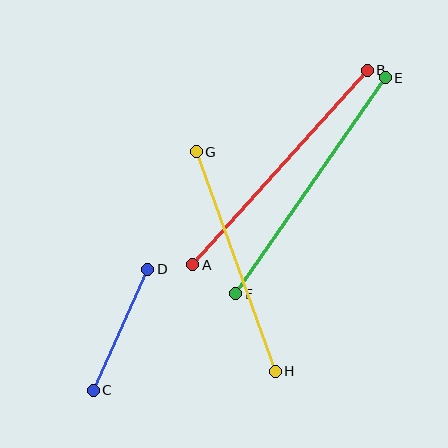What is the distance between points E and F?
The distance is approximately 263 pixels.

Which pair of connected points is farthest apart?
Points E and F are farthest apart.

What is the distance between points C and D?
The distance is approximately 133 pixels.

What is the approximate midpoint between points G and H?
The midpoint is at approximately (236, 262) pixels.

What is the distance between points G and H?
The distance is approximately 233 pixels.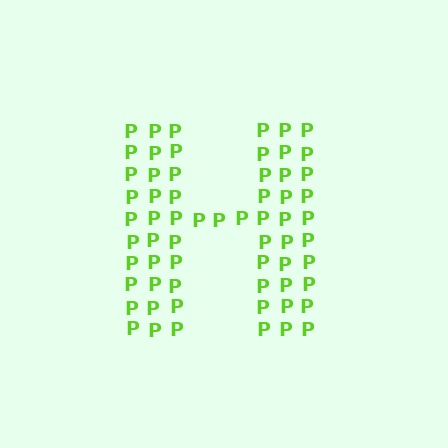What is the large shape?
The large shape is the letter H.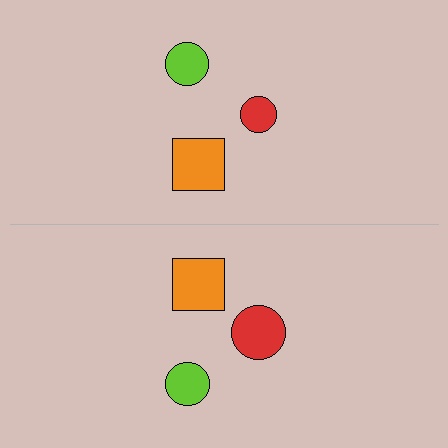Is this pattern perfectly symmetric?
No, the pattern is not perfectly symmetric. The red circle on the bottom side has a different size than its mirror counterpart.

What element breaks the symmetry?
The red circle on the bottom side has a different size than its mirror counterpart.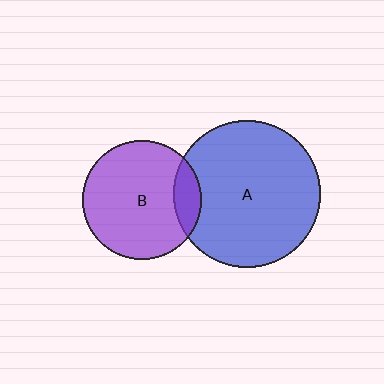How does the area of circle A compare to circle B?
Approximately 1.5 times.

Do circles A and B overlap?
Yes.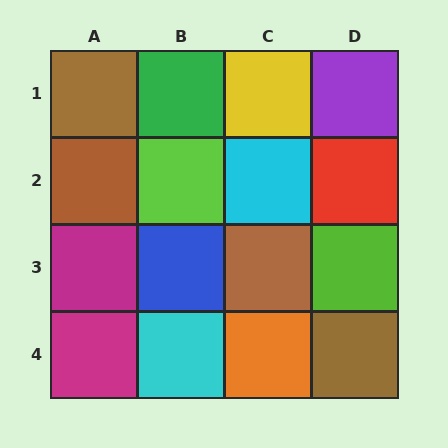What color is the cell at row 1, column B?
Green.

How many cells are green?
1 cell is green.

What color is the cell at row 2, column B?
Lime.